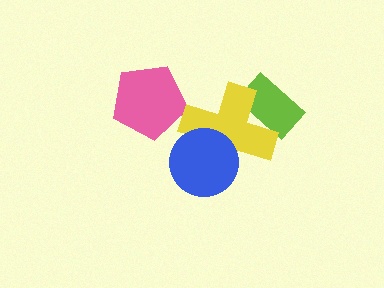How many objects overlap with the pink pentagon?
0 objects overlap with the pink pentagon.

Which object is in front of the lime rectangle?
The yellow cross is in front of the lime rectangle.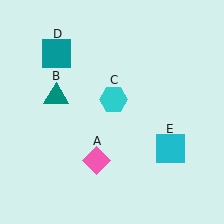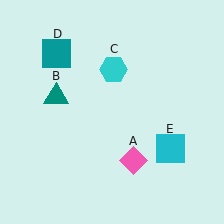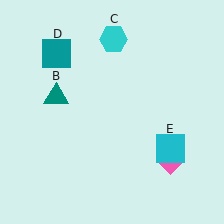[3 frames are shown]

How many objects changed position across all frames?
2 objects changed position: pink diamond (object A), cyan hexagon (object C).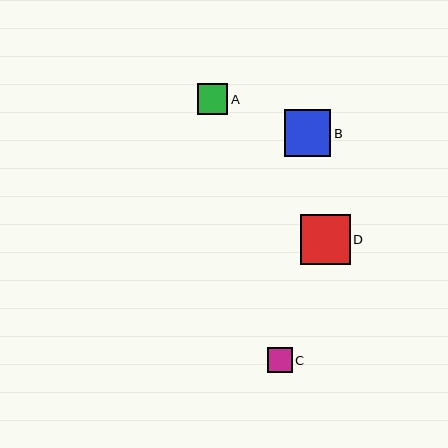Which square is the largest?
Square D is the largest with a size of approximately 49 pixels.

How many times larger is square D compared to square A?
Square D is approximately 1.6 times the size of square A.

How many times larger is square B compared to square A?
Square B is approximately 1.5 times the size of square A.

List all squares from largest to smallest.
From largest to smallest: D, B, A, C.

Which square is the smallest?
Square C is the smallest with a size of approximately 25 pixels.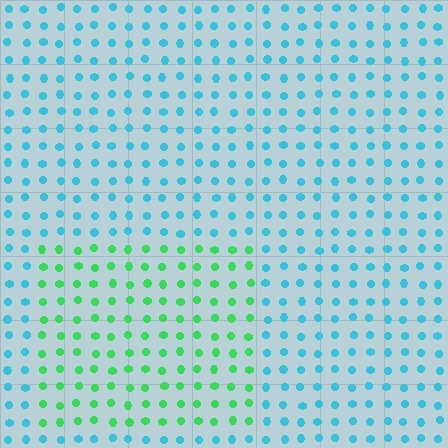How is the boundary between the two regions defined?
The boundary is defined purely by a slight shift in hue (about 58 degrees). Spacing, size, and orientation are identical on both sides.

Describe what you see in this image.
The image is filled with small cyan elements in a uniform arrangement. A rectangle-shaped region is visible where the elements are tinted to a slightly different hue, forming a subtle color boundary.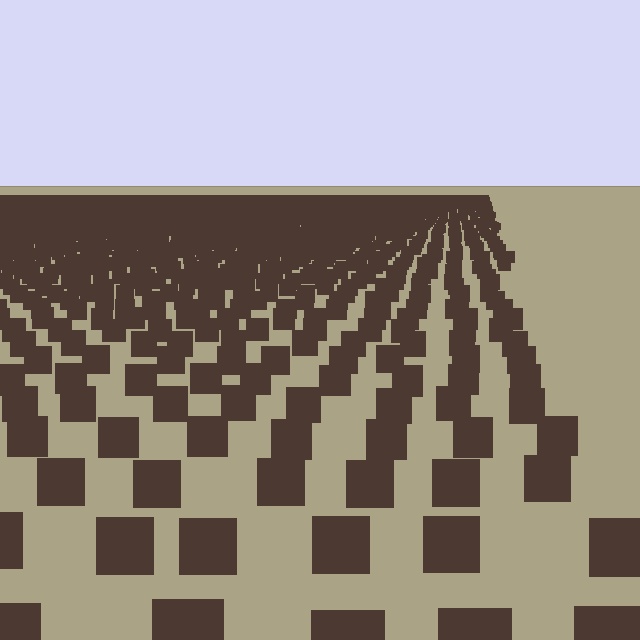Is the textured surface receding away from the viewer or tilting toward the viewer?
The surface is receding away from the viewer. Texture elements get smaller and denser toward the top.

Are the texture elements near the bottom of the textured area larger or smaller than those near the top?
Larger. Near the bottom, elements are closer to the viewer and appear at a bigger on-screen size.